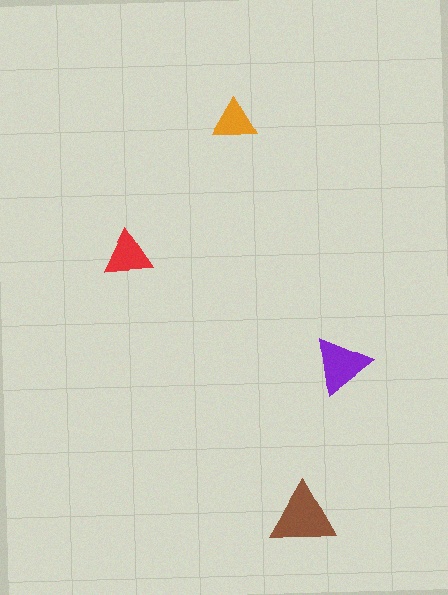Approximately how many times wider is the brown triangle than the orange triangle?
About 1.5 times wider.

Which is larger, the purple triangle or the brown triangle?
The brown one.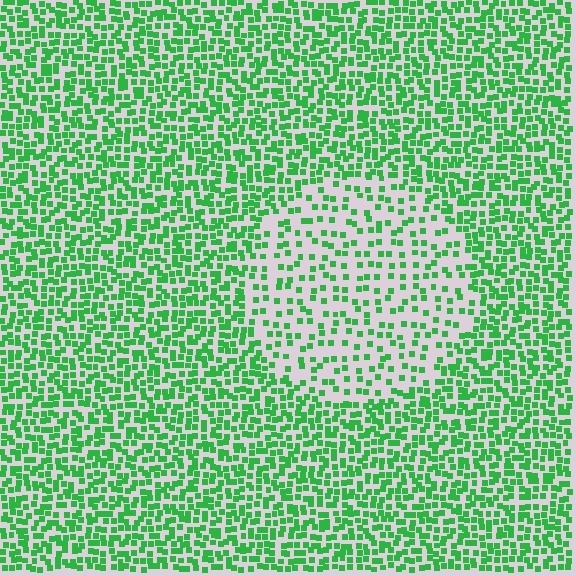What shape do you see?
I see a circle.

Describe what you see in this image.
The image contains small green elements arranged at two different densities. A circle-shaped region is visible where the elements are less densely packed than the surrounding area.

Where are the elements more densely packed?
The elements are more densely packed outside the circle boundary.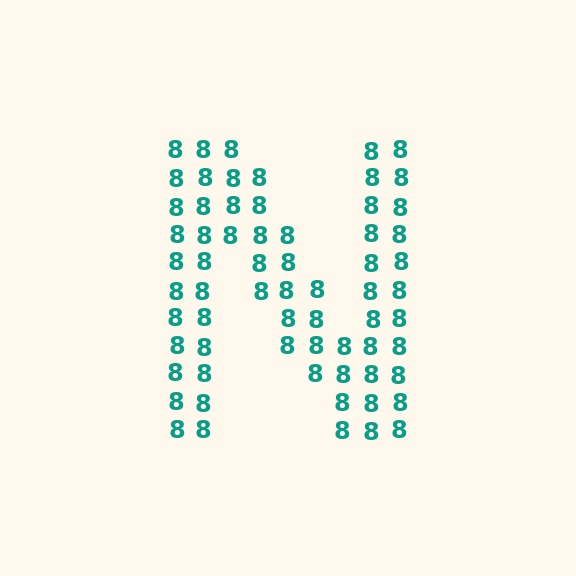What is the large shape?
The large shape is the letter N.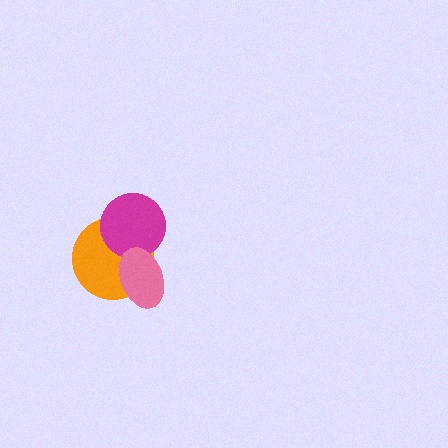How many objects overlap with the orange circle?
2 objects overlap with the orange circle.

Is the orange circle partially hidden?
Yes, it is partially covered by another shape.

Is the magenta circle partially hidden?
Yes, it is partially covered by another shape.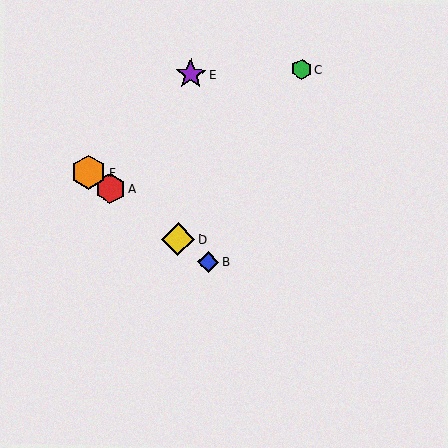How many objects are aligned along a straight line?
4 objects (A, B, D, F) are aligned along a straight line.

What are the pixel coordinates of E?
Object E is at (191, 74).